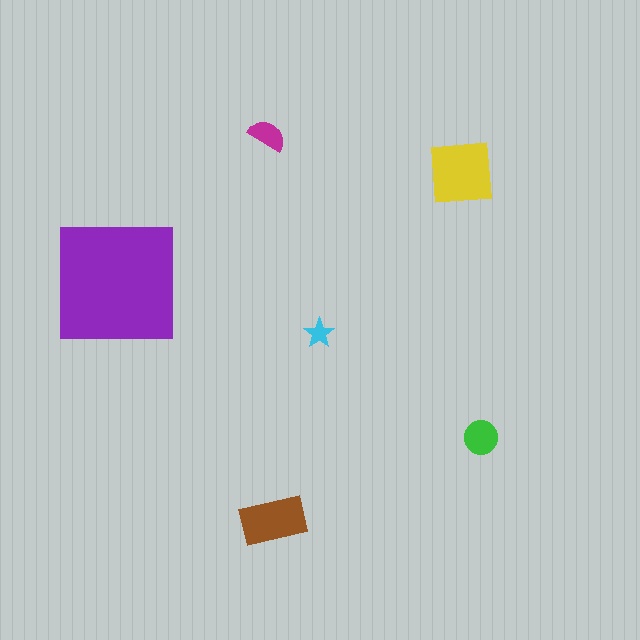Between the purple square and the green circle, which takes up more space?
The purple square.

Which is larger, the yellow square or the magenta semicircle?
The yellow square.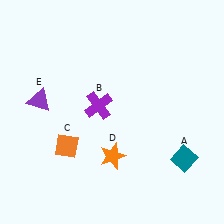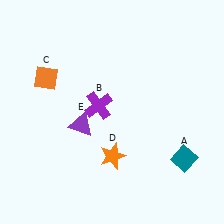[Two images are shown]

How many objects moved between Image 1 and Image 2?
2 objects moved between the two images.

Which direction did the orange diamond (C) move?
The orange diamond (C) moved up.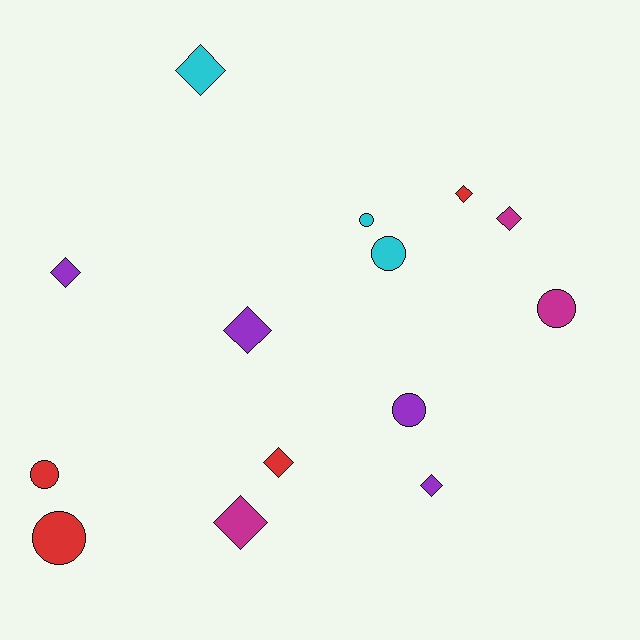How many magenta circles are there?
There is 1 magenta circle.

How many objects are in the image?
There are 14 objects.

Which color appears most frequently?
Purple, with 4 objects.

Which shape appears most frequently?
Diamond, with 8 objects.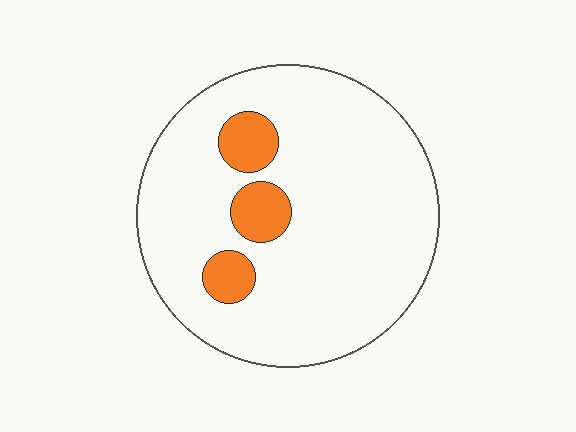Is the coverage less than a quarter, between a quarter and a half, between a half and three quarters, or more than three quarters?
Less than a quarter.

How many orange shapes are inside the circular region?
3.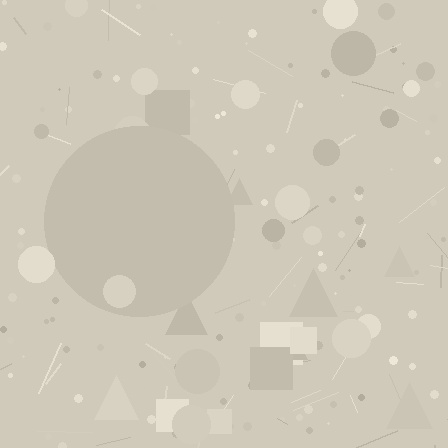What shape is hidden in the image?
A circle is hidden in the image.